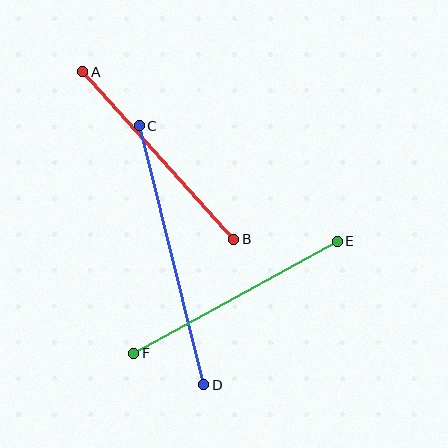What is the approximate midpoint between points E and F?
The midpoint is at approximately (236, 297) pixels.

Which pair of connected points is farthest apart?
Points C and D are farthest apart.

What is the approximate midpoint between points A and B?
The midpoint is at approximately (158, 156) pixels.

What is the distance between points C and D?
The distance is approximately 267 pixels.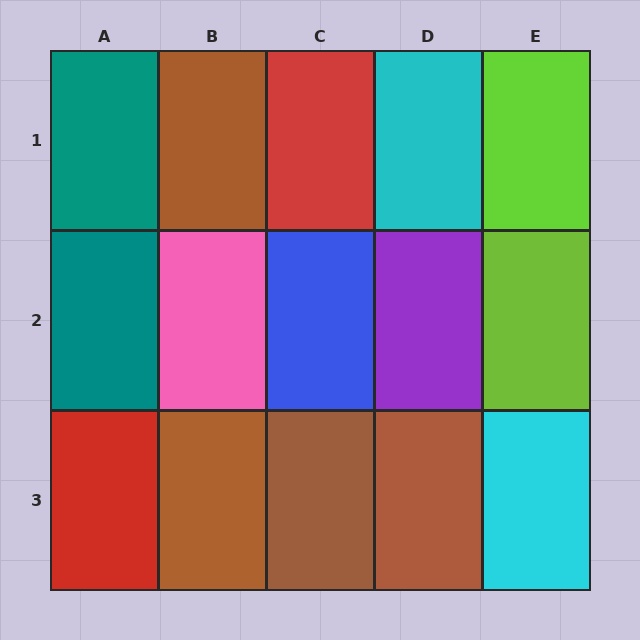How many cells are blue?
1 cell is blue.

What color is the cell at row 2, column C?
Blue.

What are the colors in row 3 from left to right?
Red, brown, brown, brown, cyan.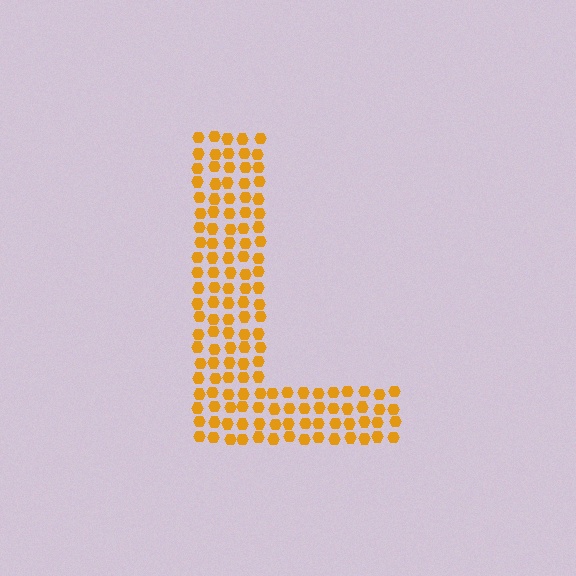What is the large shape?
The large shape is the letter L.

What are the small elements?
The small elements are hexagons.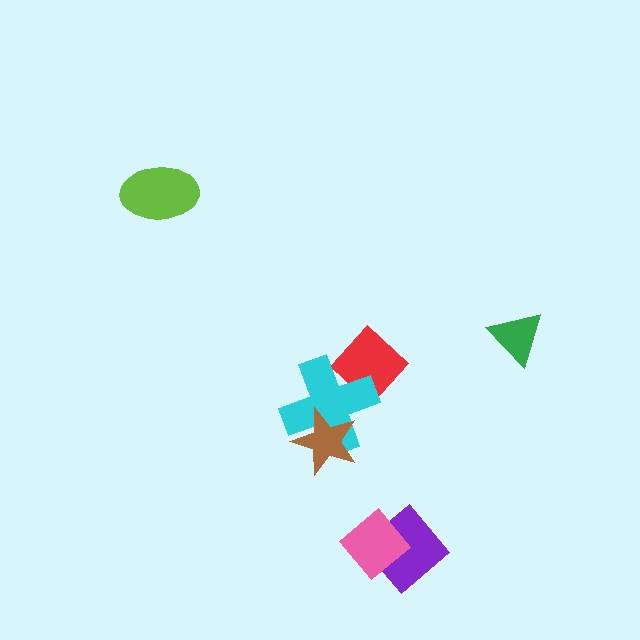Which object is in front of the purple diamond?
The pink diamond is in front of the purple diamond.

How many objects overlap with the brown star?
1 object overlaps with the brown star.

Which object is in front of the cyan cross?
The brown star is in front of the cyan cross.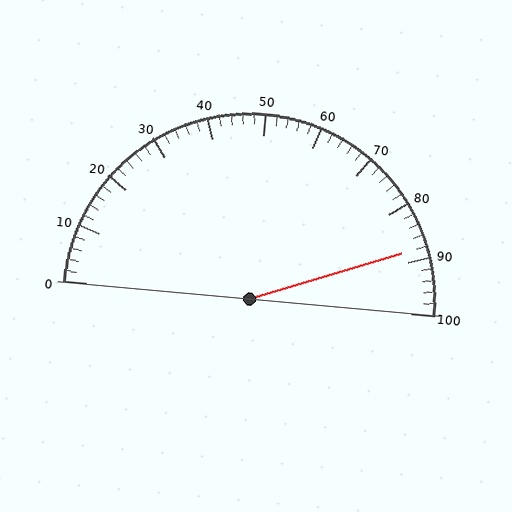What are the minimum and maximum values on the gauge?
The gauge ranges from 0 to 100.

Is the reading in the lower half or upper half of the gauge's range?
The reading is in the upper half of the range (0 to 100).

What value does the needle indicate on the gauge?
The needle indicates approximately 88.